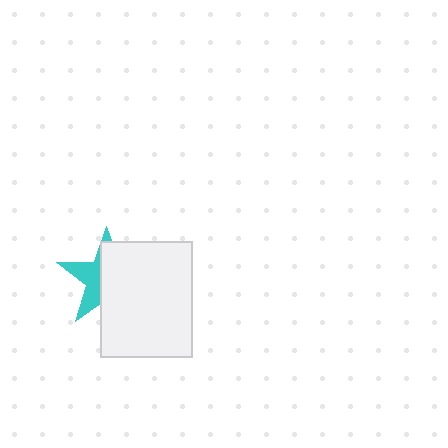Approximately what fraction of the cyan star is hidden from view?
Roughly 61% of the cyan star is hidden behind the white rectangle.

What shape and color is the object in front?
The object in front is a white rectangle.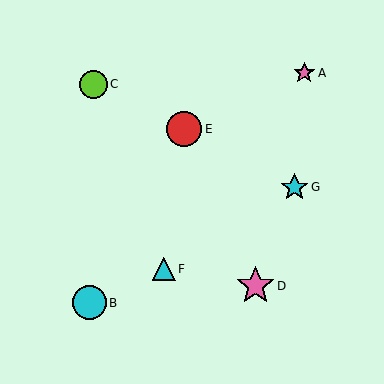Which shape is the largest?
The pink star (labeled D) is the largest.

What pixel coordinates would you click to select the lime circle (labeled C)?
Click at (93, 84) to select the lime circle C.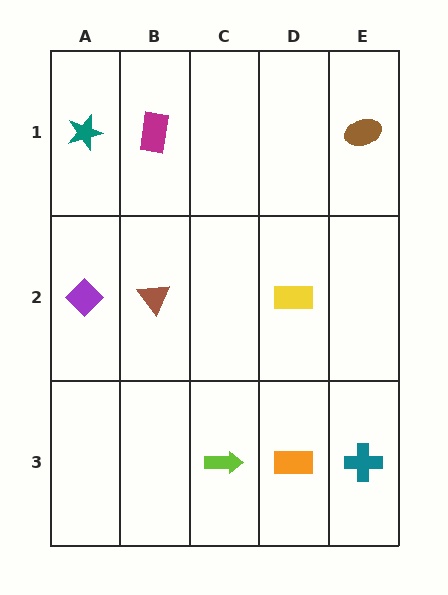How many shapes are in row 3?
3 shapes.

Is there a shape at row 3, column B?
No, that cell is empty.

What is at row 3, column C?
A lime arrow.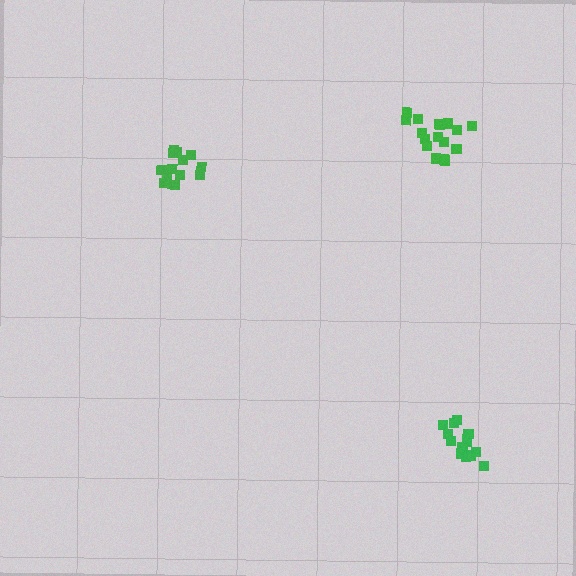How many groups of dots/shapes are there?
There are 3 groups.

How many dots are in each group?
Group 1: 14 dots, Group 2: 13 dots, Group 3: 17 dots (44 total).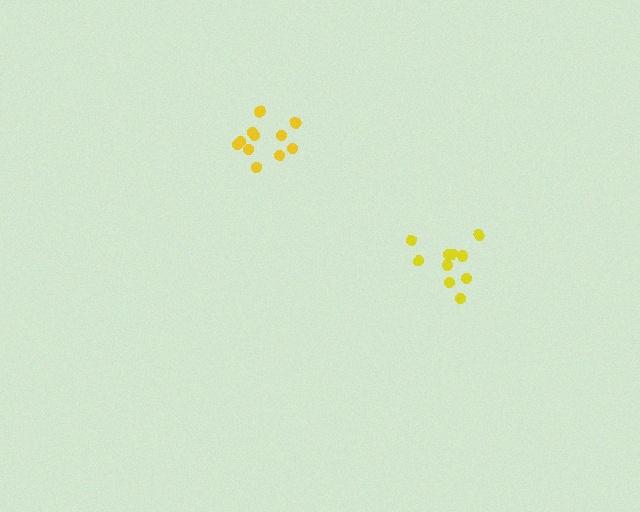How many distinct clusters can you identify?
There are 2 distinct clusters.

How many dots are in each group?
Group 1: 11 dots, Group 2: 10 dots (21 total).